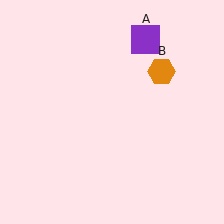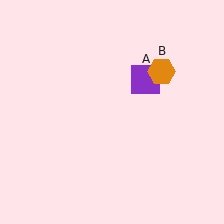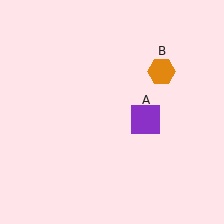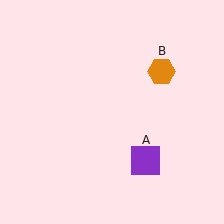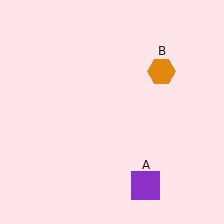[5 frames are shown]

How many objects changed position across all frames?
1 object changed position: purple square (object A).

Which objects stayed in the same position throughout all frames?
Orange hexagon (object B) remained stationary.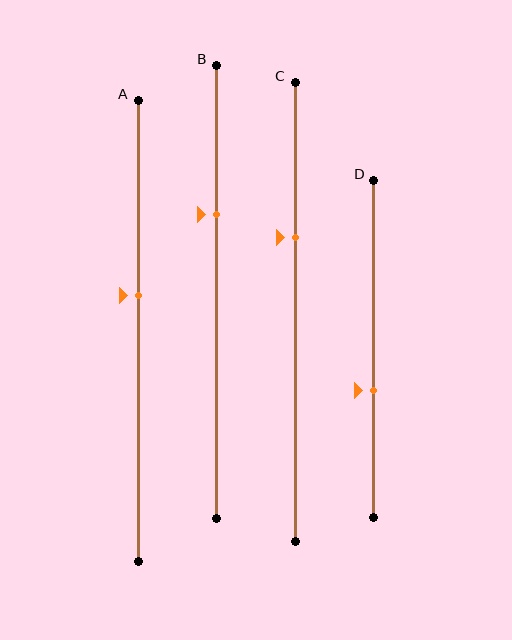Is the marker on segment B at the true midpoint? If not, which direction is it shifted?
No, the marker on segment B is shifted upward by about 17% of the segment length.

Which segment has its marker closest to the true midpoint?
Segment A has its marker closest to the true midpoint.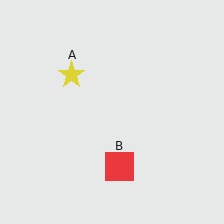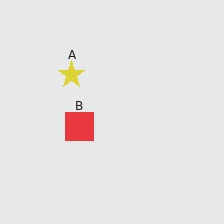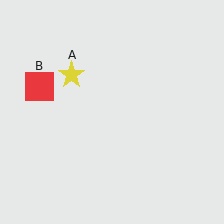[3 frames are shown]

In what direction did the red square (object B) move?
The red square (object B) moved up and to the left.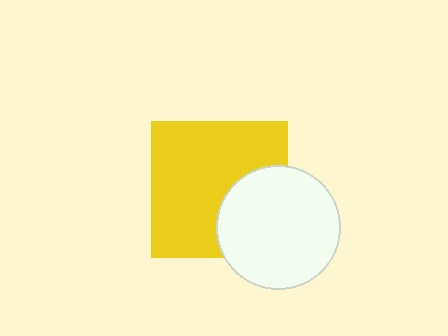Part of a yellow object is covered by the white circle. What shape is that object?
It is a square.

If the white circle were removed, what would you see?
You would see the complete yellow square.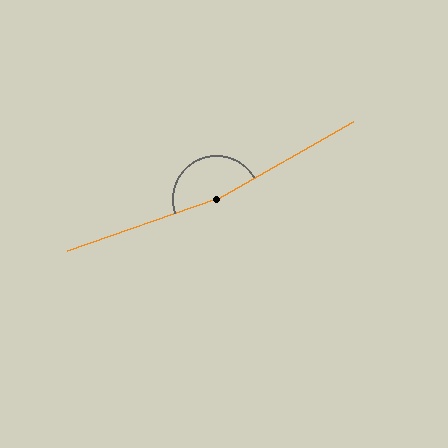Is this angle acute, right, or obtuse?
It is obtuse.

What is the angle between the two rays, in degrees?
Approximately 170 degrees.